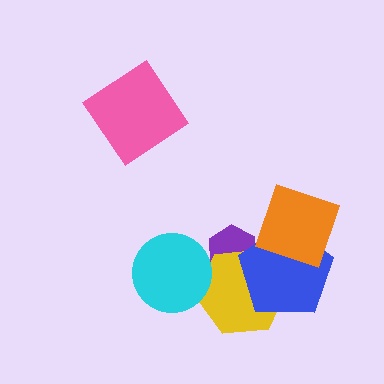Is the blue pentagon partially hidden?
Yes, it is partially covered by another shape.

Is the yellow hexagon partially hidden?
Yes, it is partially covered by another shape.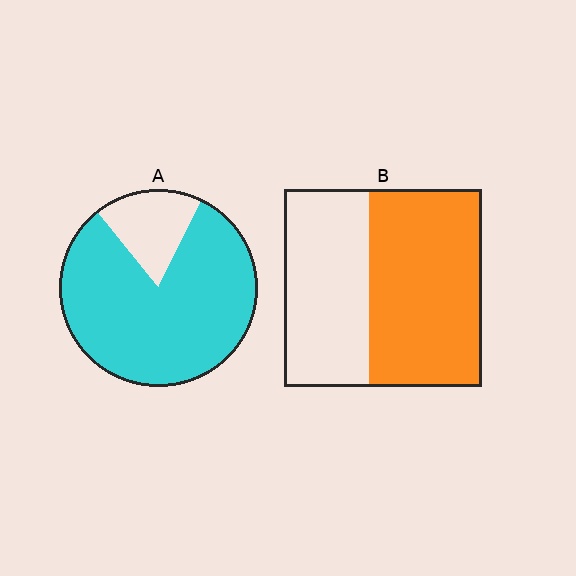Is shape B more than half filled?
Yes.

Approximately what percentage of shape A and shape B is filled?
A is approximately 80% and B is approximately 55%.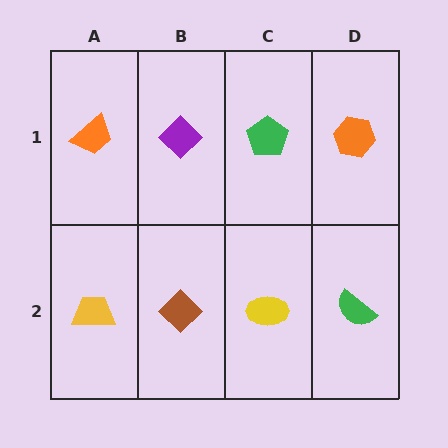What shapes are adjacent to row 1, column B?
A brown diamond (row 2, column B), an orange trapezoid (row 1, column A), a green pentagon (row 1, column C).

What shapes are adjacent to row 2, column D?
An orange hexagon (row 1, column D), a yellow ellipse (row 2, column C).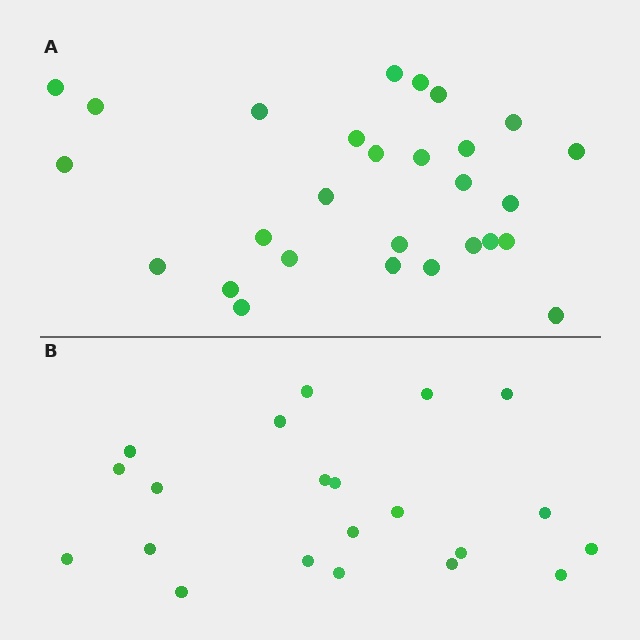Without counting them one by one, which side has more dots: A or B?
Region A (the top region) has more dots.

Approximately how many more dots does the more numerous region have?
Region A has roughly 8 or so more dots than region B.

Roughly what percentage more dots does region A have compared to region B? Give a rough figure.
About 35% more.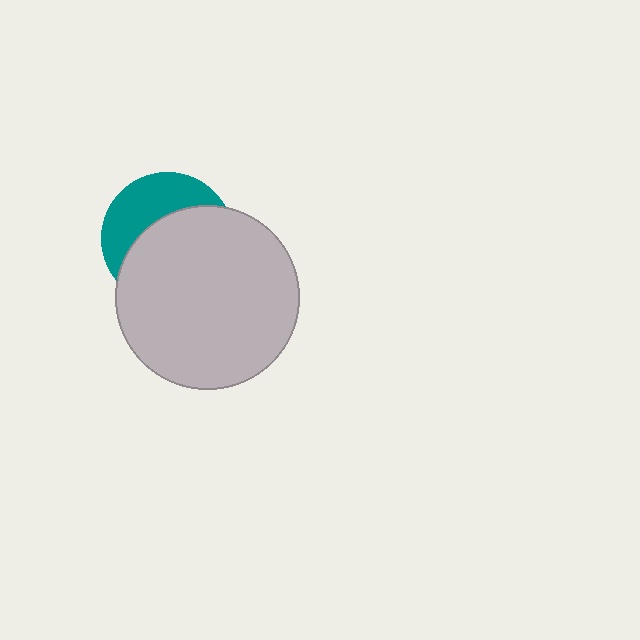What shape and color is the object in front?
The object in front is a light gray circle.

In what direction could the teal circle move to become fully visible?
The teal circle could move up. That would shift it out from behind the light gray circle entirely.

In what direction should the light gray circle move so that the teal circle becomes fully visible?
The light gray circle should move down. That is the shortest direction to clear the overlap and leave the teal circle fully visible.